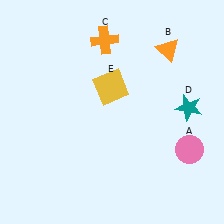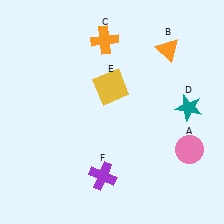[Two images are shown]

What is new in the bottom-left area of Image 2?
A purple cross (F) was added in the bottom-left area of Image 2.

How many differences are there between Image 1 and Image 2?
There is 1 difference between the two images.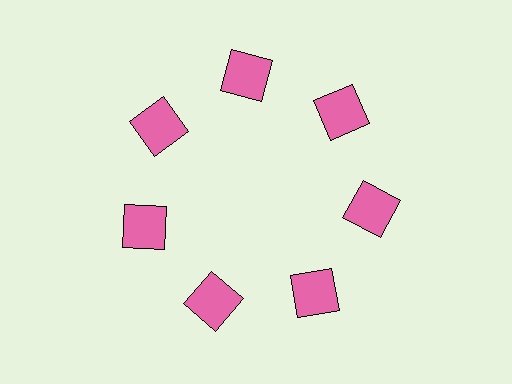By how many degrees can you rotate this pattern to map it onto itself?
The pattern maps onto itself every 51 degrees of rotation.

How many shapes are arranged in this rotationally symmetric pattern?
There are 7 shapes, arranged in 7 groups of 1.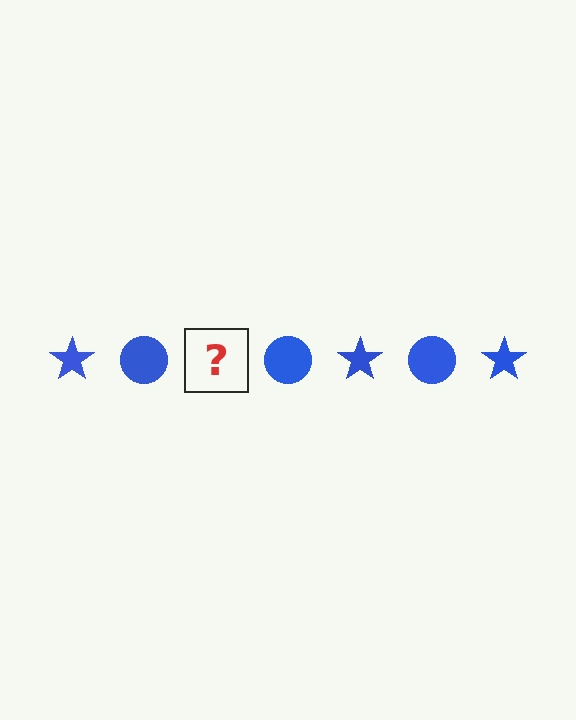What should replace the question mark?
The question mark should be replaced with a blue star.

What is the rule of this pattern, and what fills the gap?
The rule is that the pattern cycles through star, circle shapes in blue. The gap should be filled with a blue star.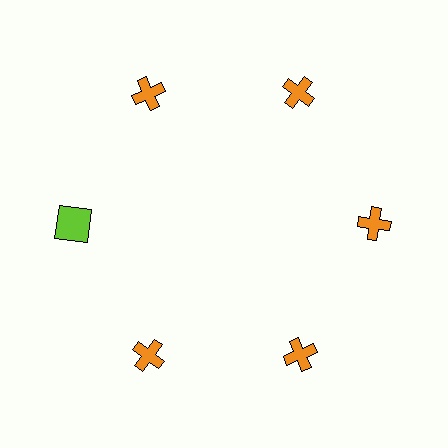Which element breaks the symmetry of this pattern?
The lime square at roughly the 9 o'clock position breaks the symmetry. All other shapes are orange crosses.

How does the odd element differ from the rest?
It differs in both color (lime instead of orange) and shape (square instead of cross).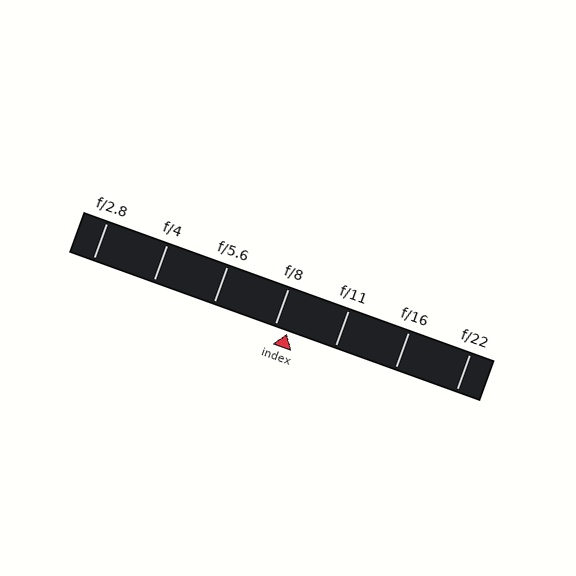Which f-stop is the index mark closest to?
The index mark is closest to f/8.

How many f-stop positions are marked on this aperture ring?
There are 7 f-stop positions marked.